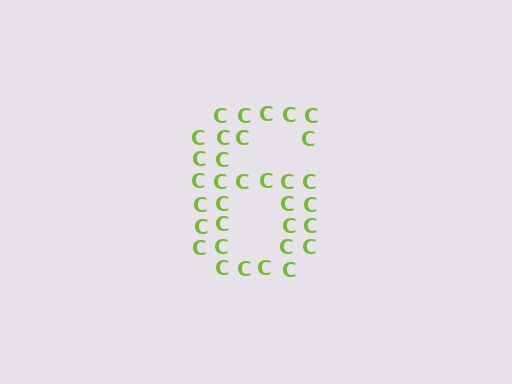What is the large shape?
The large shape is the digit 6.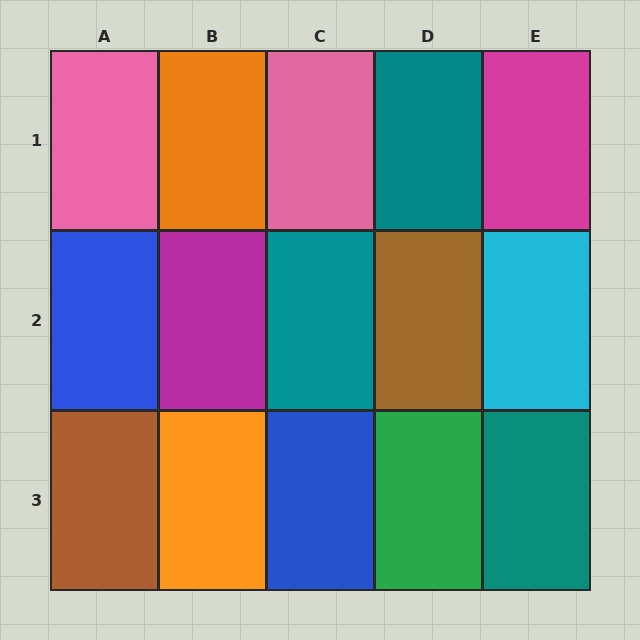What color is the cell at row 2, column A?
Blue.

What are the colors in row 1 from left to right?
Pink, orange, pink, teal, magenta.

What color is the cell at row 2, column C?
Teal.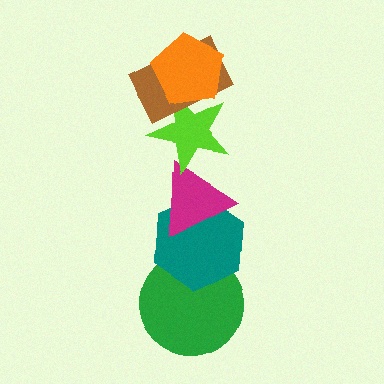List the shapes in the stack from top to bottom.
From top to bottom: the orange pentagon, the brown rectangle, the lime star, the magenta triangle, the teal hexagon, the green circle.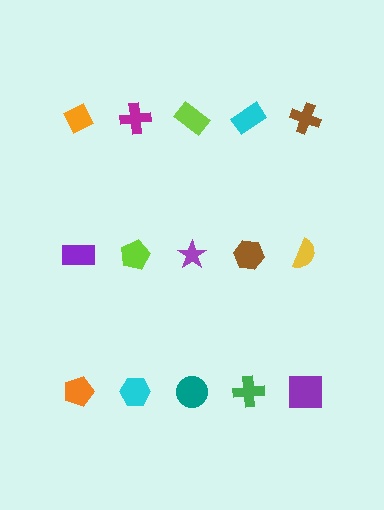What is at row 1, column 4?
A cyan rectangle.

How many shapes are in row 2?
5 shapes.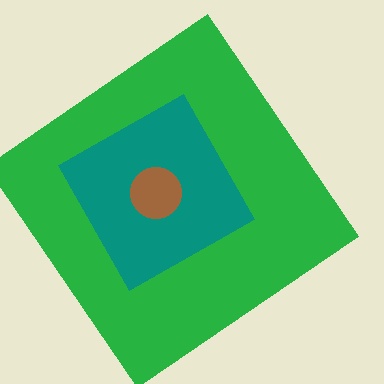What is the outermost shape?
The green diamond.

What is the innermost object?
The brown circle.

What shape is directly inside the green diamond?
The teal diamond.